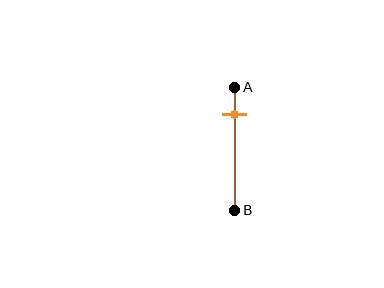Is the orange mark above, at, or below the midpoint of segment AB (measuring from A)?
The orange mark is above the midpoint of segment AB.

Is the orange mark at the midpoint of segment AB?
No, the mark is at about 20% from A, not at the 50% midpoint.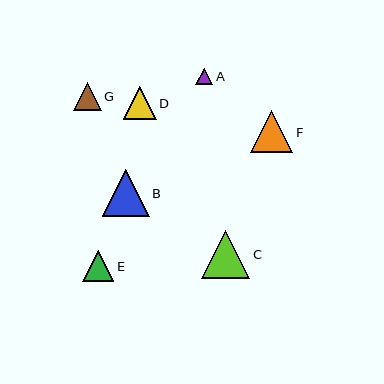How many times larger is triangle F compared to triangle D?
Triangle F is approximately 1.3 times the size of triangle D.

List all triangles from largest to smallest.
From largest to smallest: C, B, F, D, E, G, A.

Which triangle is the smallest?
Triangle A is the smallest with a size of approximately 17 pixels.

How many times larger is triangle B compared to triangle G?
Triangle B is approximately 1.7 times the size of triangle G.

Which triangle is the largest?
Triangle C is the largest with a size of approximately 48 pixels.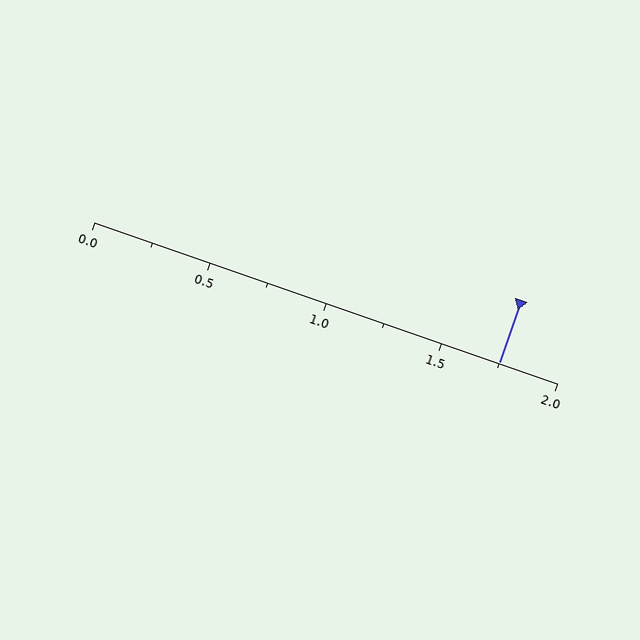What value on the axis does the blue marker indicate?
The marker indicates approximately 1.75.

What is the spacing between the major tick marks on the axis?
The major ticks are spaced 0.5 apart.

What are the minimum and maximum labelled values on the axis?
The axis runs from 0.0 to 2.0.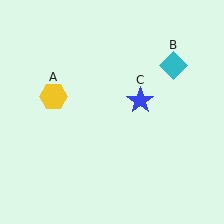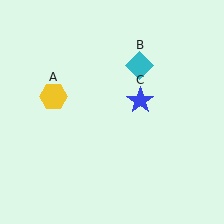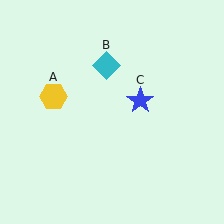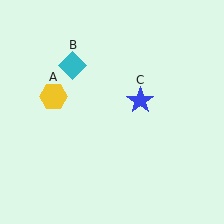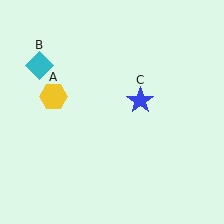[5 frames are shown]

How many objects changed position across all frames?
1 object changed position: cyan diamond (object B).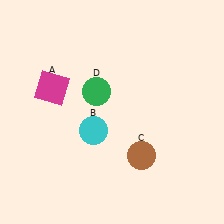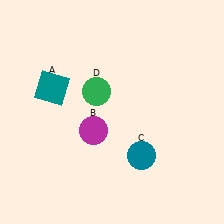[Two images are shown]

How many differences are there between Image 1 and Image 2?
There are 3 differences between the two images.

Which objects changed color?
A changed from magenta to teal. B changed from cyan to magenta. C changed from brown to teal.